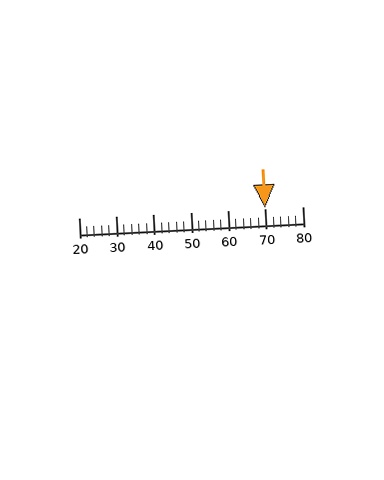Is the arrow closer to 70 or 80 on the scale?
The arrow is closer to 70.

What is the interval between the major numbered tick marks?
The major tick marks are spaced 10 units apart.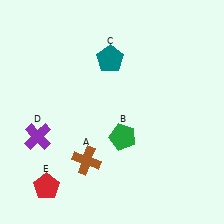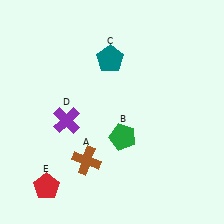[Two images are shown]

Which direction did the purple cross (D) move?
The purple cross (D) moved right.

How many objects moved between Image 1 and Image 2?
1 object moved between the two images.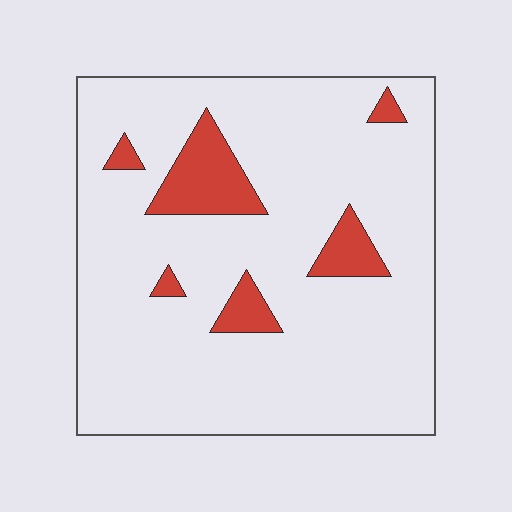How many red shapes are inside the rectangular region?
6.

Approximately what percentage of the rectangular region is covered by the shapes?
Approximately 10%.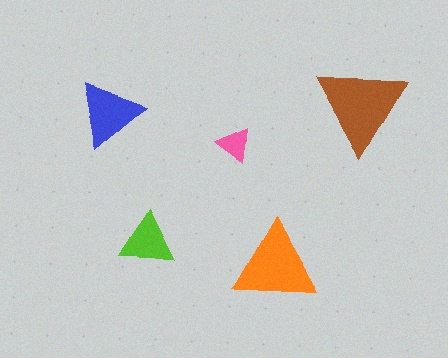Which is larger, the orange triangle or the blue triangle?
The orange one.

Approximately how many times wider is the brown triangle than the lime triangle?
About 1.5 times wider.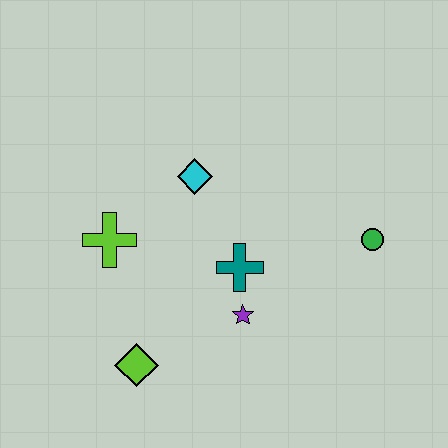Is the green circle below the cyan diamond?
Yes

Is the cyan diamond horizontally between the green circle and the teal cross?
No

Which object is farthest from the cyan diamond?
The lime diamond is farthest from the cyan diamond.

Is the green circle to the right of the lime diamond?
Yes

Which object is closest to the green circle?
The teal cross is closest to the green circle.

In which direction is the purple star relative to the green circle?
The purple star is to the left of the green circle.